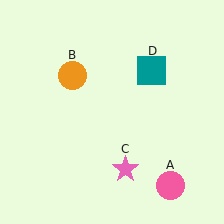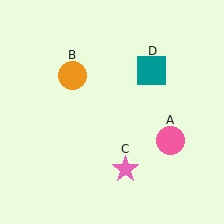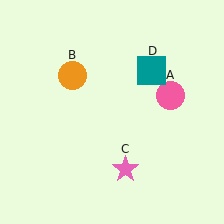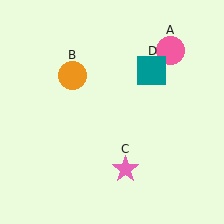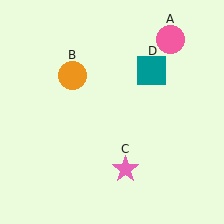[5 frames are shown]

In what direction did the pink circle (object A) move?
The pink circle (object A) moved up.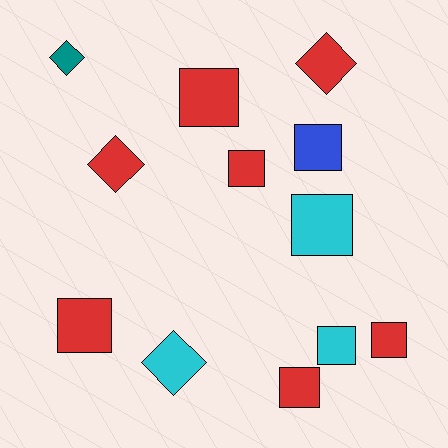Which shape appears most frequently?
Square, with 8 objects.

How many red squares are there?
There are 5 red squares.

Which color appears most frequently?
Red, with 7 objects.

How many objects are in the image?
There are 12 objects.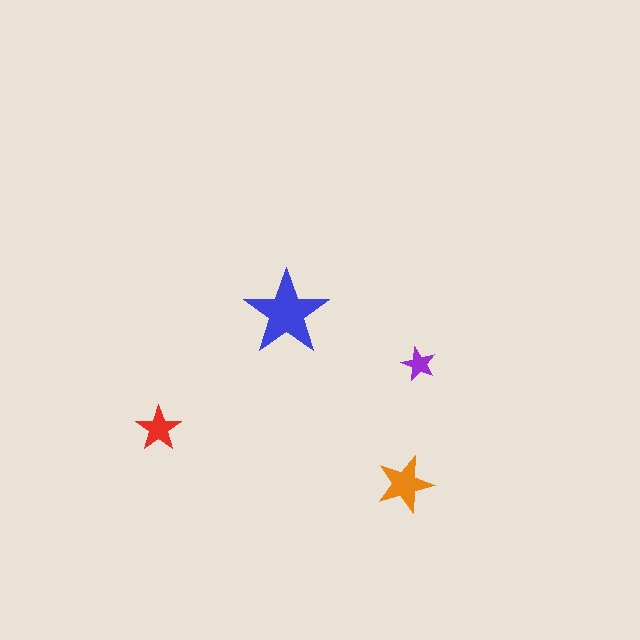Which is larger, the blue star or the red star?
The blue one.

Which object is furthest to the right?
The purple star is rightmost.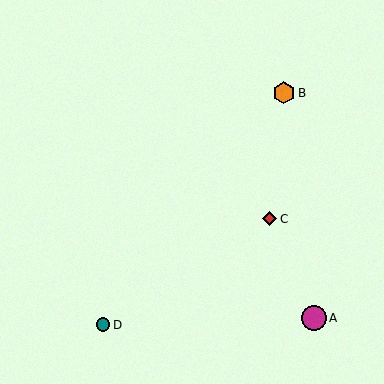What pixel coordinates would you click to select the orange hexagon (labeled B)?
Click at (284, 93) to select the orange hexagon B.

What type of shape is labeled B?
Shape B is an orange hexagon.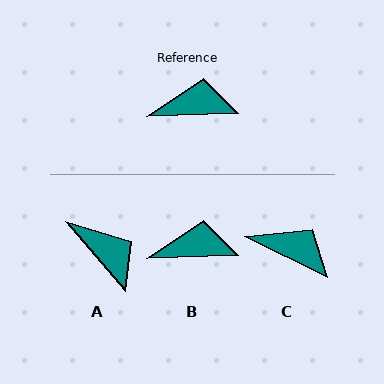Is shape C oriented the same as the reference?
No, it is off by about 28 degrees.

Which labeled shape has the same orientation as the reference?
B.